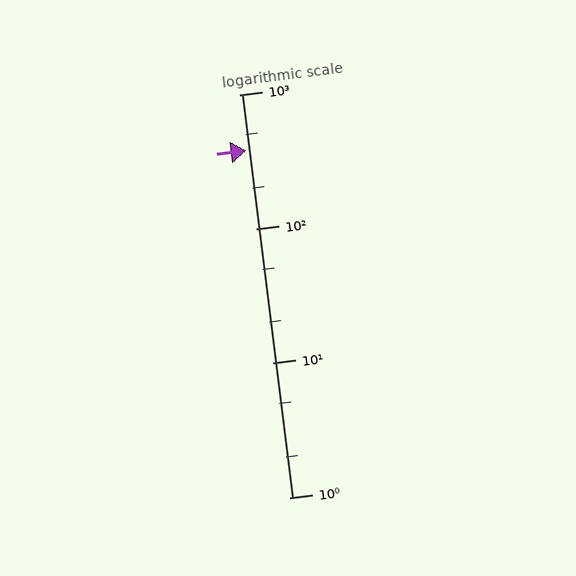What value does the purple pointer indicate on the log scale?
The pointer indicates approximately 380.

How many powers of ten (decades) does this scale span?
The scale spans 3 decades, from 1 to 1000.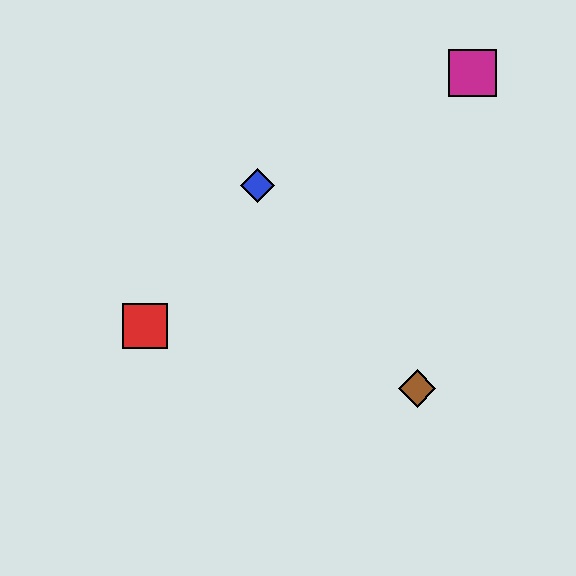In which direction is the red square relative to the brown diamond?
The red square is to the left of the brown diamond.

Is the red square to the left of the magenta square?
Yes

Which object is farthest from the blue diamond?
The brown diamond is farthest from the blue diamond.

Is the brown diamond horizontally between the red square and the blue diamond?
No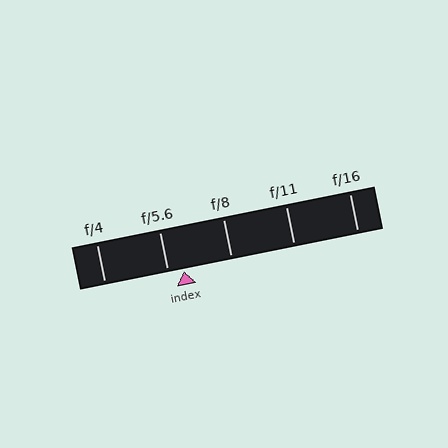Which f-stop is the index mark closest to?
The index mark is closest to f/5.6.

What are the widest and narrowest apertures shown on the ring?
The widest aperture shown is f/4 and the narrowest is f/16.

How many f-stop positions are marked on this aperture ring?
There are 5 f-stop positions marked.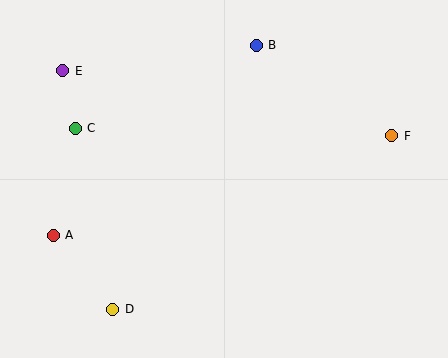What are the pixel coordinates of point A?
Point A is at (53, 235).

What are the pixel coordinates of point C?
Point C is at (75, 128).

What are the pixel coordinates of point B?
Point B is at (256, 45).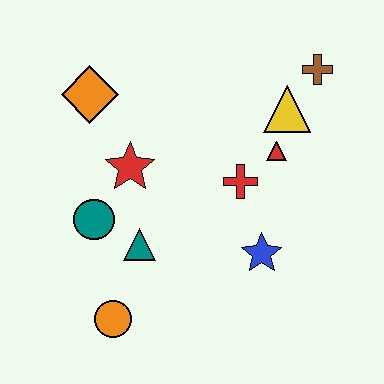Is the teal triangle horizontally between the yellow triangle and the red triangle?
No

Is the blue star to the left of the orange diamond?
No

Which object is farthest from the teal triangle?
The brown cross is farthest from the teal triangle.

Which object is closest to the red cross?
The red triangle is closest to the red cross.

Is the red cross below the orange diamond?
Yes